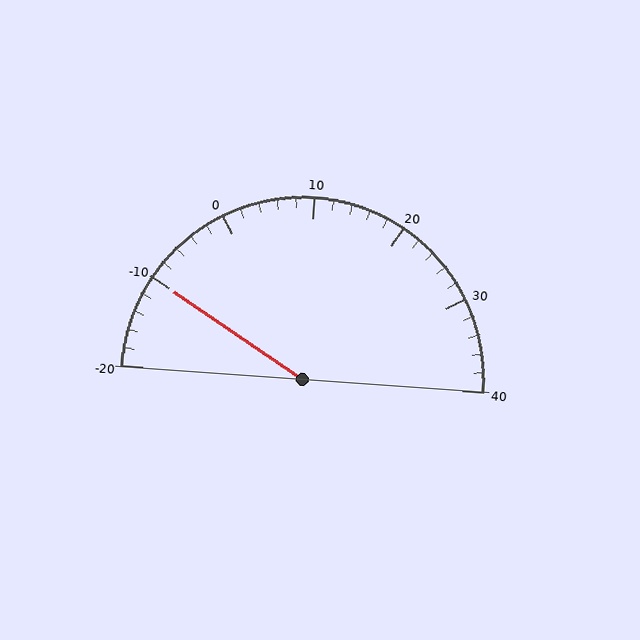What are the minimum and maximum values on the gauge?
The gauge ranges from -20 to 40.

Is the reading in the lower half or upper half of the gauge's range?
The reading is in the lower half of the range (-20 to 40).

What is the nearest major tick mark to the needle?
The nearest major tick mark is -10.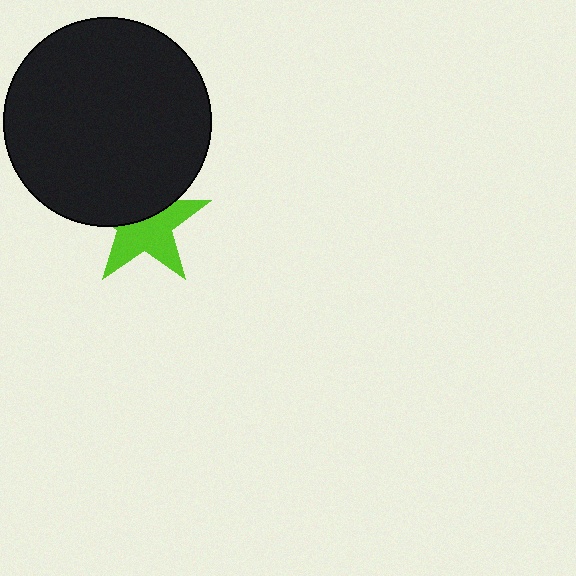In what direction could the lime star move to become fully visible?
The lime star could move down. That would shift it out from behind the black circle entirely.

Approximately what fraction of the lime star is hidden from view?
Roughly 42% of the lime star is hidden behind the black circle.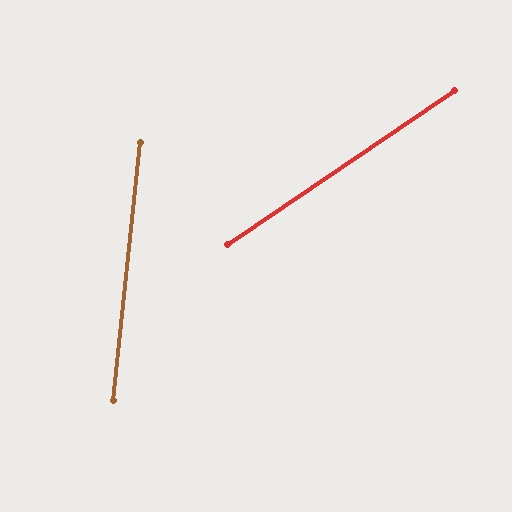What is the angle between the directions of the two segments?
Approximately 50 degrees.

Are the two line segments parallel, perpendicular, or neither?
Neither parallel nor perpendicular — they differ by about 50°.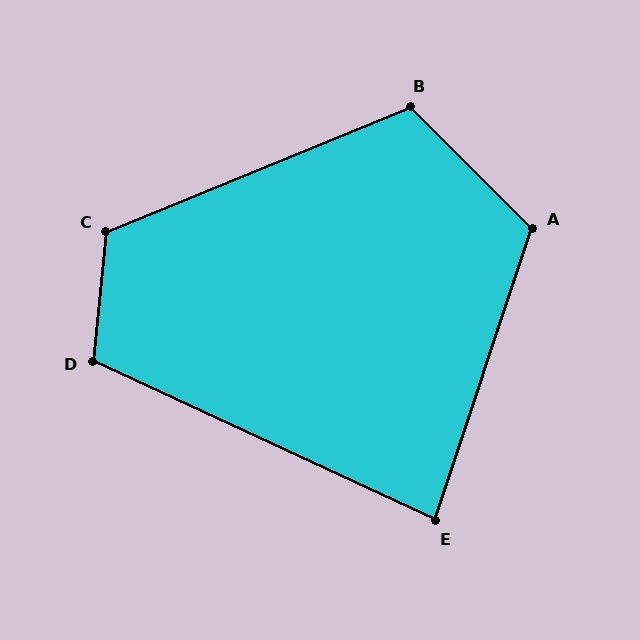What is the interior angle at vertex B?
Approximately 113 degrees (obtuse).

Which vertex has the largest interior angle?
C, at approximately 118 degrees.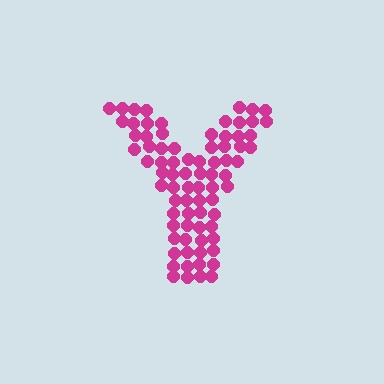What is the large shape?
The large shape is the letter Y.